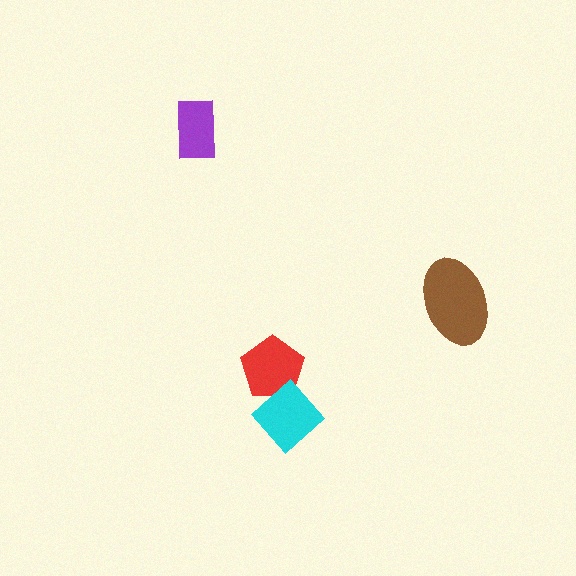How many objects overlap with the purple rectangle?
0 objects overlap with the purple rectangle.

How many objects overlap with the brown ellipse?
0 objects overlap with the brown ellipse.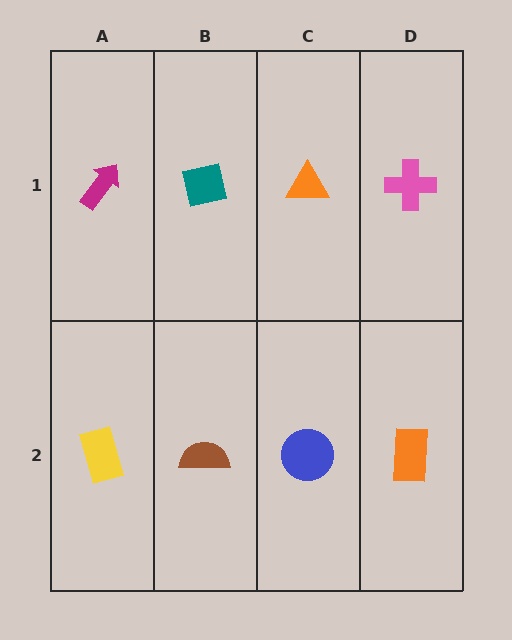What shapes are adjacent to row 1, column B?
A brown semicircle (row 2, column B), a magenta arrow (row 1, column A), an orange triangle (row 1, column C).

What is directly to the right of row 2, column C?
An orange rectangle.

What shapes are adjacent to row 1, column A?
A yellow rectangle (row 2, column A), a teal square (row 1, column B).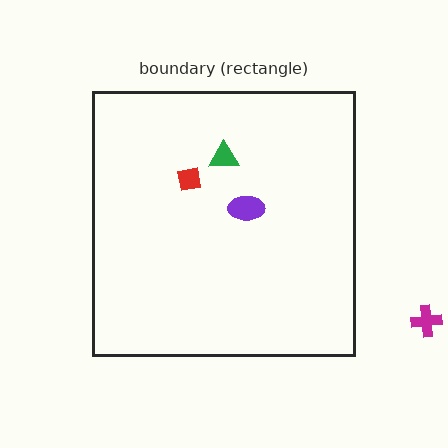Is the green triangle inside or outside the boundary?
Inside.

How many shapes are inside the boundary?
3 inside, 1 outside.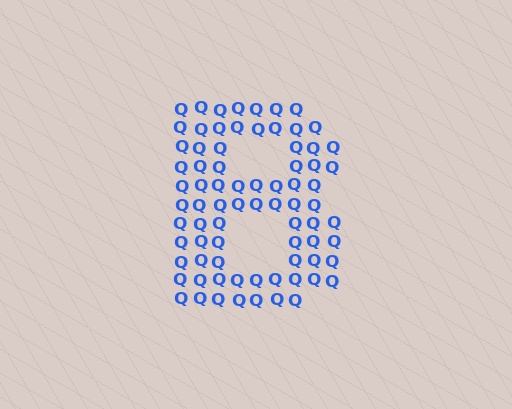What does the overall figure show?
The overall figure shows the letter B.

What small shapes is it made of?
It is made of small letter Q's.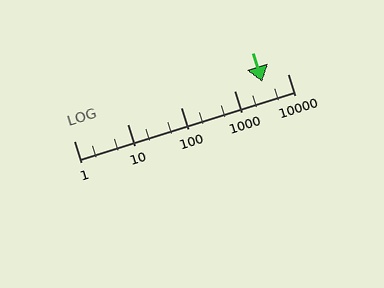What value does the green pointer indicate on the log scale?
The pointer indicates approximately 3400.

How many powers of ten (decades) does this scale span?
The scale spans 4 decades, from 1 to 10000.